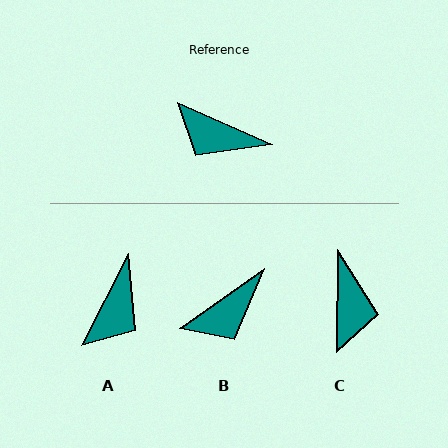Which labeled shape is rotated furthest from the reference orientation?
C, about 114 degrees away.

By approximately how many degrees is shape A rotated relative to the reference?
Approximately 87 degrees counter-clockwise.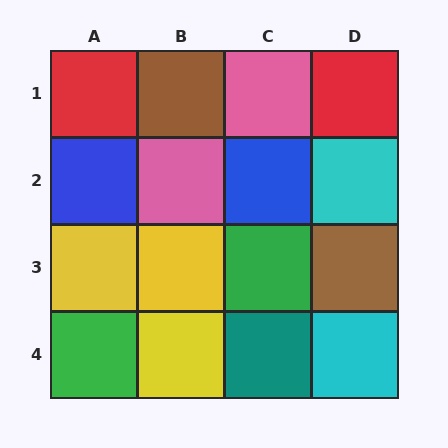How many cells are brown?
2 cells are brown.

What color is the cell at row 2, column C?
Blue.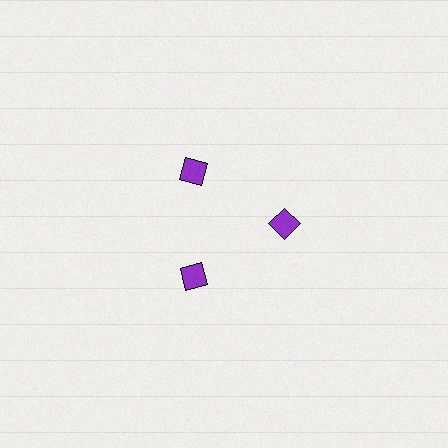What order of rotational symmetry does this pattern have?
This pattern has 3-fold rotational symmetry.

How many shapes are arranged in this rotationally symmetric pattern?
There are 3 shapes, arranged in 3 groups of 1.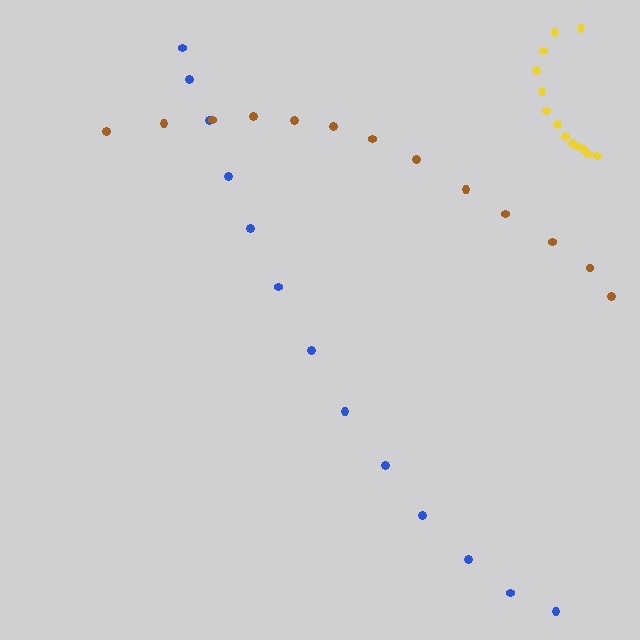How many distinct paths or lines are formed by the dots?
There are 3 distinct paths.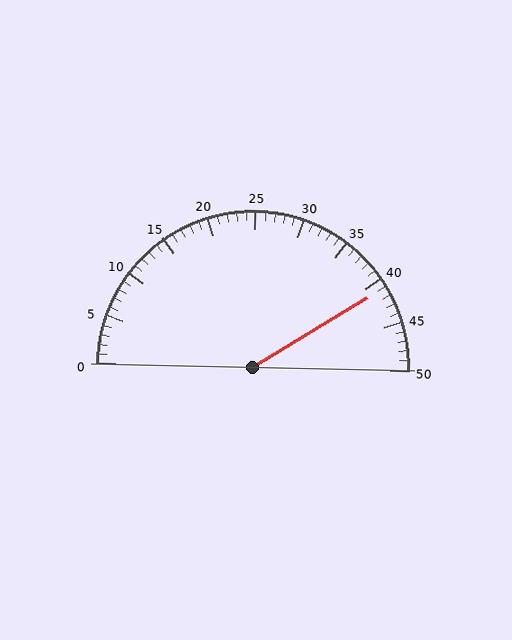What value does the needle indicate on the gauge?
The needle indicates approximately 41.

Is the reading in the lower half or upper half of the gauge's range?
The reading is in the upper half of the range (0 to 50).